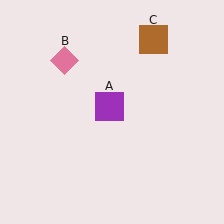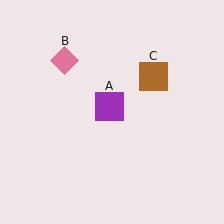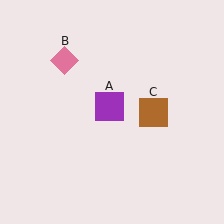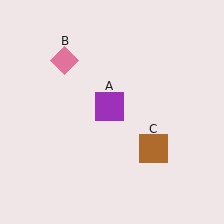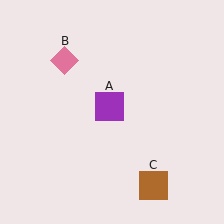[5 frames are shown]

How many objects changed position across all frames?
1 object changed position: brown square (object C).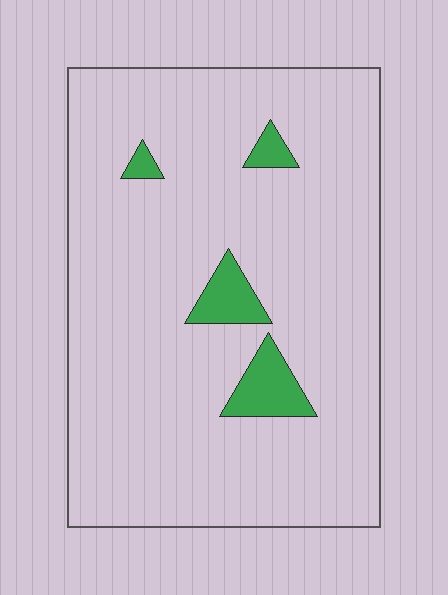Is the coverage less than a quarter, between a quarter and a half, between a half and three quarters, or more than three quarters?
Less than a quarter.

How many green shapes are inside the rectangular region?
4.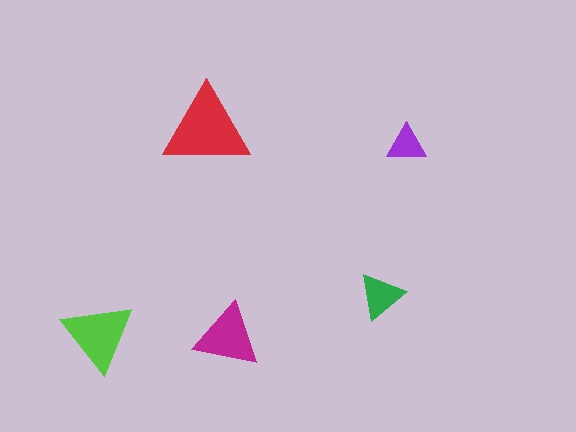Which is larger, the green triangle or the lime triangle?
The lime one.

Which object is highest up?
The red triangle is topmost.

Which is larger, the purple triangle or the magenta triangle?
The magenta one.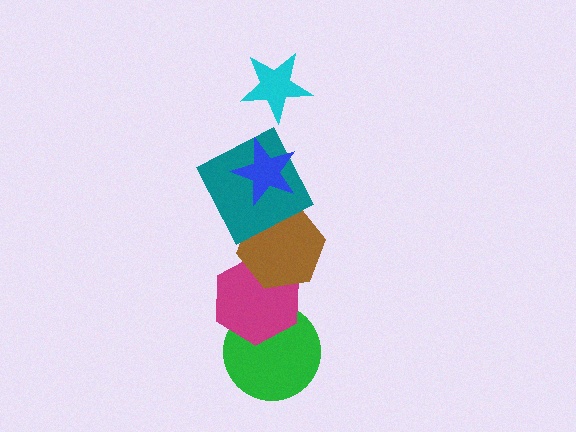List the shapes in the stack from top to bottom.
From top to bottom: the cyan star, the blue star, the teal square, the brown hexagon, the magenta hexagon, the green circle.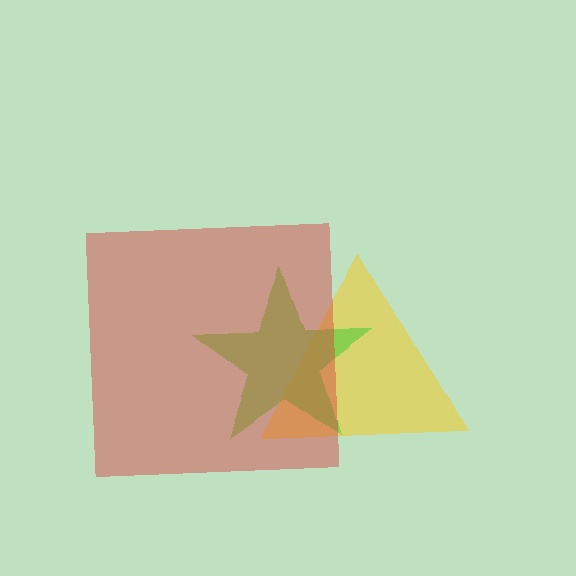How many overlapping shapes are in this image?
There are 3 overlapping shapes in the image.